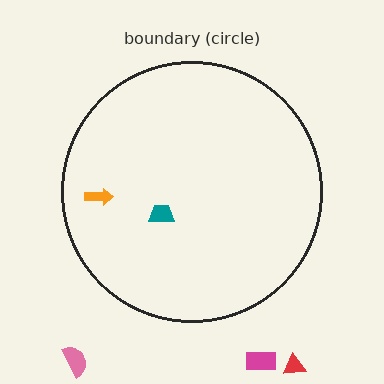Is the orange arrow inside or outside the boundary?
Inside.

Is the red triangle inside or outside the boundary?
Outside.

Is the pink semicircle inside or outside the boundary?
Outside.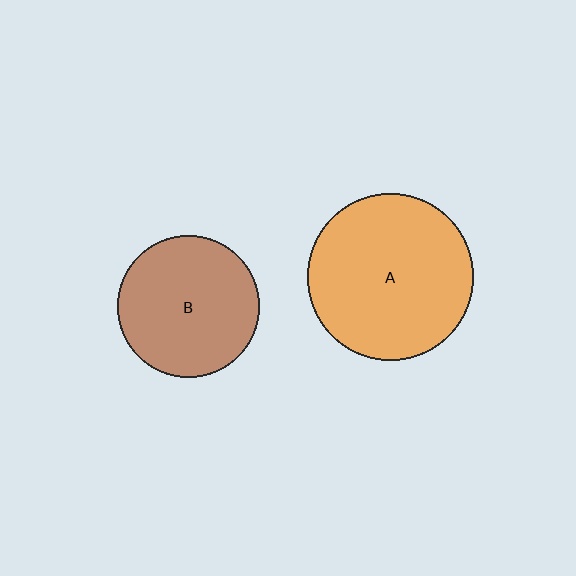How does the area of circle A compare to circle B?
Approximately 1.4 times.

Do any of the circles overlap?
No, none of the circles overlap.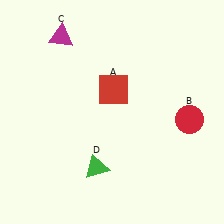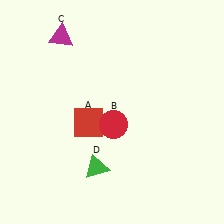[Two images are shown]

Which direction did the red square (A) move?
The red square (A) moved down.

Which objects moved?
The objects that moved are: the red square (A), the red circle (B).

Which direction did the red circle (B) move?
The red circle (B) moved left.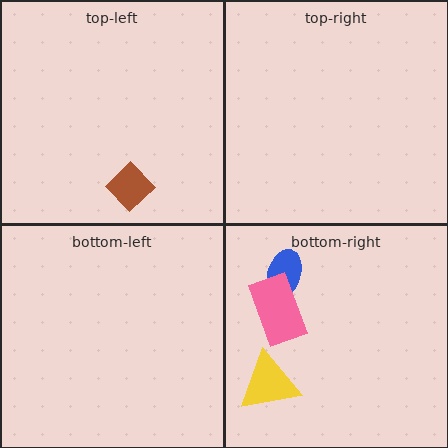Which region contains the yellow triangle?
The bottom-right region.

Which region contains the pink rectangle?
The bottom-right region.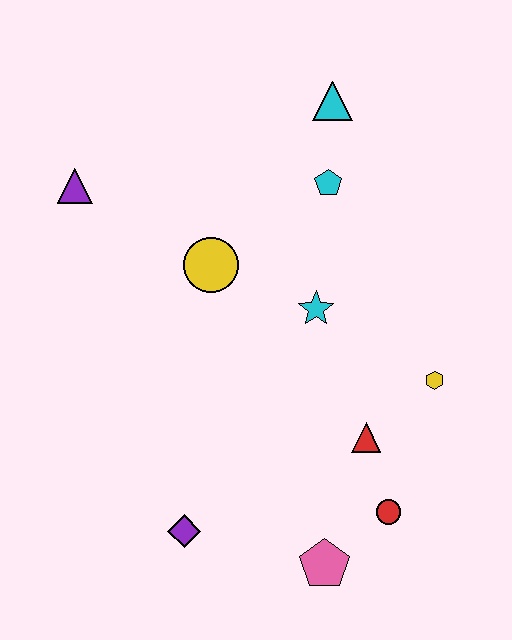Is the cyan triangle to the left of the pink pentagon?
No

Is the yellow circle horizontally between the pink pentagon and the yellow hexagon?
No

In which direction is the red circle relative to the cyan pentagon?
The red circle is below the cyan pentagon.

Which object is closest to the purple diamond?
The pink pentagon is closest to the purple diamond.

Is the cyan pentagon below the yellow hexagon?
No